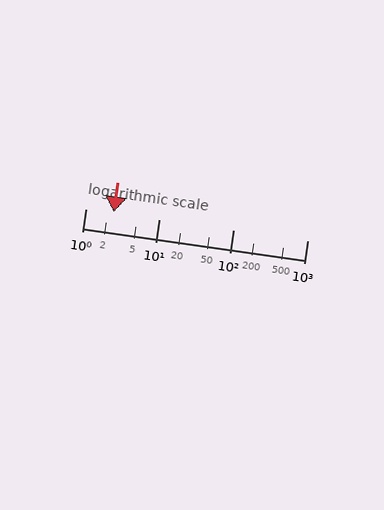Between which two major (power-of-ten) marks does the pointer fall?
The pointer is between 1 and 10.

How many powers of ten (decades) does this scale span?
The scale spans 3 decades, from 1 to 1000.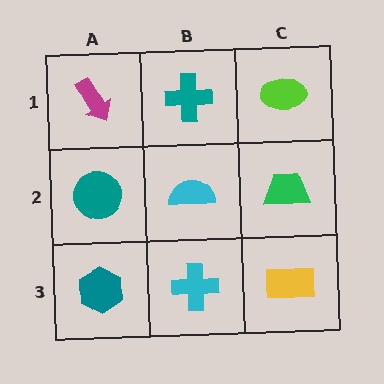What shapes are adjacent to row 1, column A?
A teal circle (row 2, column A), a teal cross (row 1, column B).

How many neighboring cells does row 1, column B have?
3.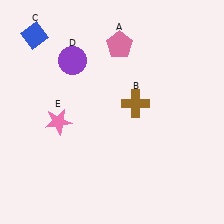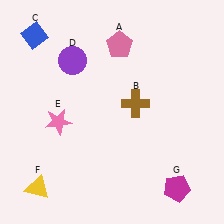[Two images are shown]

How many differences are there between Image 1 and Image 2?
There are 2 differences between the two images.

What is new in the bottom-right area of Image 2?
A magenta pentagon (G) was added in the bottom-right area of Image 2.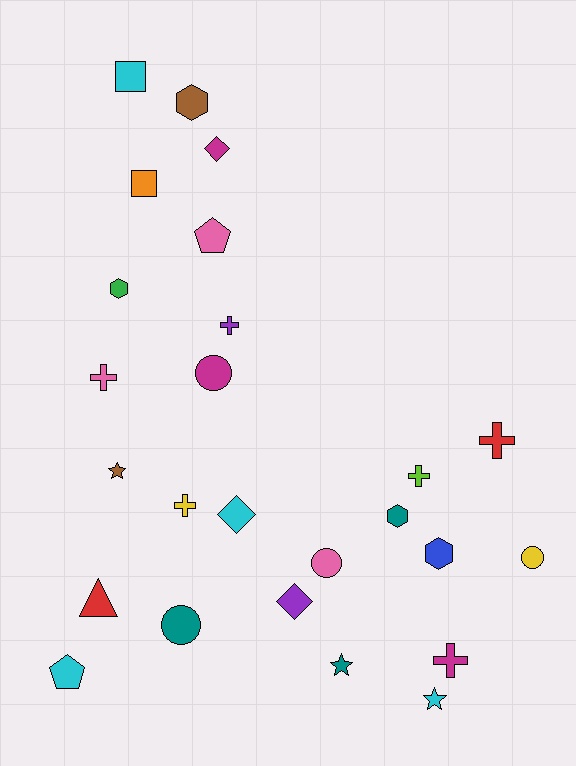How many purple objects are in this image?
There are 2 purple objects.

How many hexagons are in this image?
There are 4 hexagons.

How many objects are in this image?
There are 25 objects.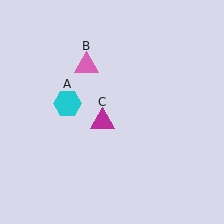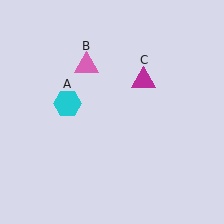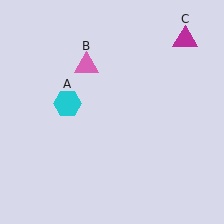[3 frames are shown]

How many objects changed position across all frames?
1 object changed position: magenta triangle (object C).